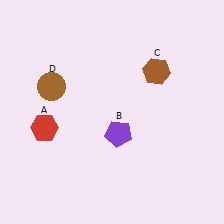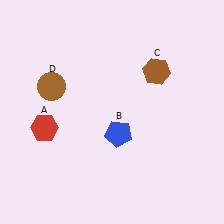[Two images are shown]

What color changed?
The pentagon (B) changed from purple in Image 1 to blue in Image 2.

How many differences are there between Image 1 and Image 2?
There is 1 difference between the two images.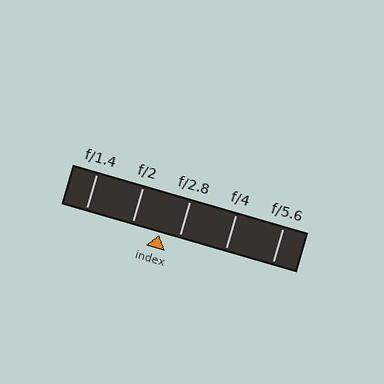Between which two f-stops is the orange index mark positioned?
The index mark is between f/2 and f/2.8.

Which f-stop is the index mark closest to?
The index mark is closest to f/2.8.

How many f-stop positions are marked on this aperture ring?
There are 5 f-stop positions marked.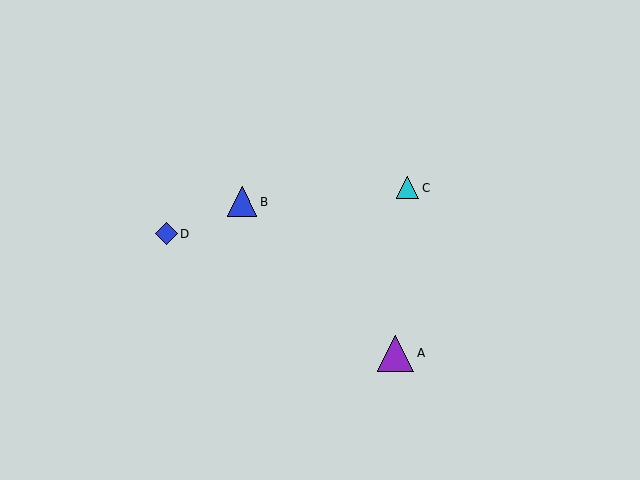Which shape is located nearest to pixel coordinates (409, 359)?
The purple triangle (labeled A) at (396, 353) is nearest to that location.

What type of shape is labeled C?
Shape C is a cyan triangle.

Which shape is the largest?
The purple triangle (labeled A) is the largest.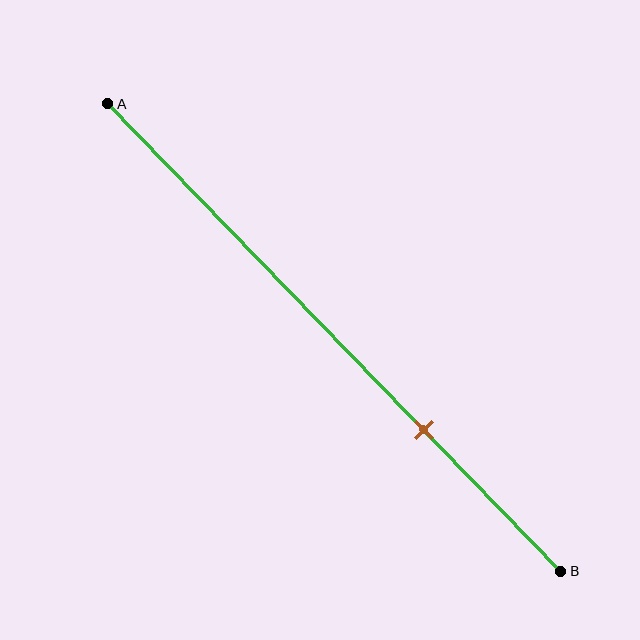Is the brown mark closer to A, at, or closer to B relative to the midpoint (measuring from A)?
The brown mark is closer to point B than the midpoint of segment AB.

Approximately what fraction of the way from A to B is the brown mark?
The brown mark is approximately 70% of the way from A to B.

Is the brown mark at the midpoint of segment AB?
No, the mark is at about 70% from A, not at the 50% midpoint.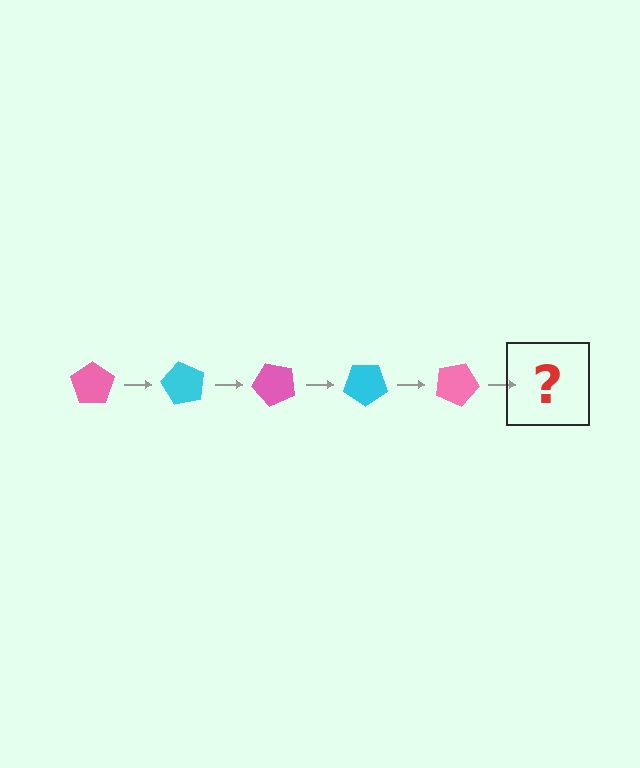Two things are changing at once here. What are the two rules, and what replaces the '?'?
The two rules are that it rotates 60 degrees each step and the color cycles through pink and cyan. The '?' should be a cyan pentagon, rotated 300 degrees from the start.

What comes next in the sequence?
The next element should be a cyan pentagon, rotated 300 degrees from the start.